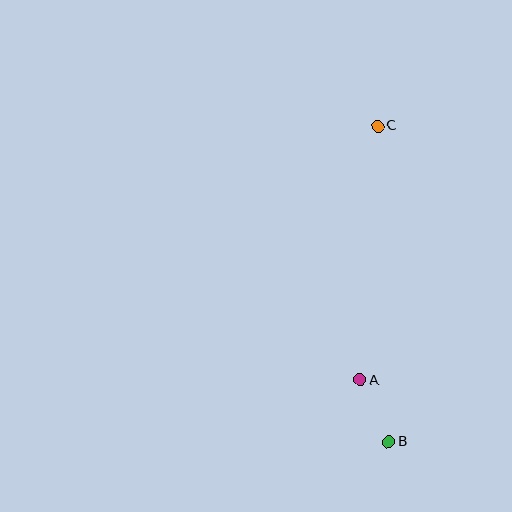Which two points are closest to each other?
Points A and B are closest to each other.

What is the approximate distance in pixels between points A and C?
The distance between A and C is approximately 254 pixels.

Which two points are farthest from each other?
Points B and C are farthest from each other.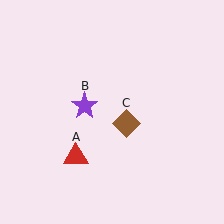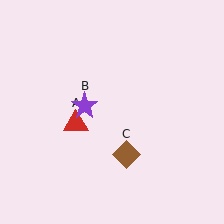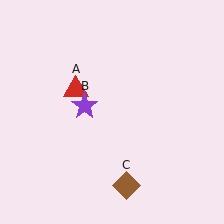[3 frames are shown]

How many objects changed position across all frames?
2 objects changed position: red triangle (object A), brown diamond (object C).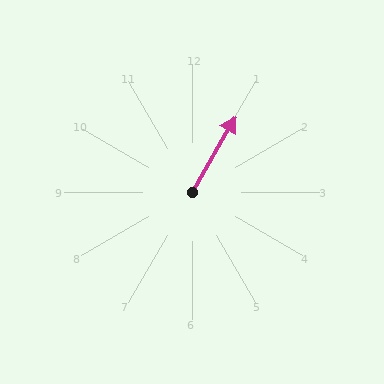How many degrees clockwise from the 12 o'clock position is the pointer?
Approximately 30 degrees.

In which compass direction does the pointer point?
Northeast.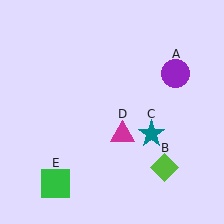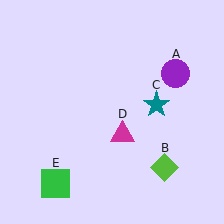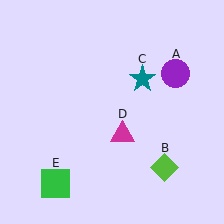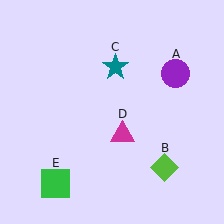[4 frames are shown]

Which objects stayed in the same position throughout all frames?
Purple circle (object A) and lime diamond (object B) and magenta triangle (object D) and green square (object E) remained stationary.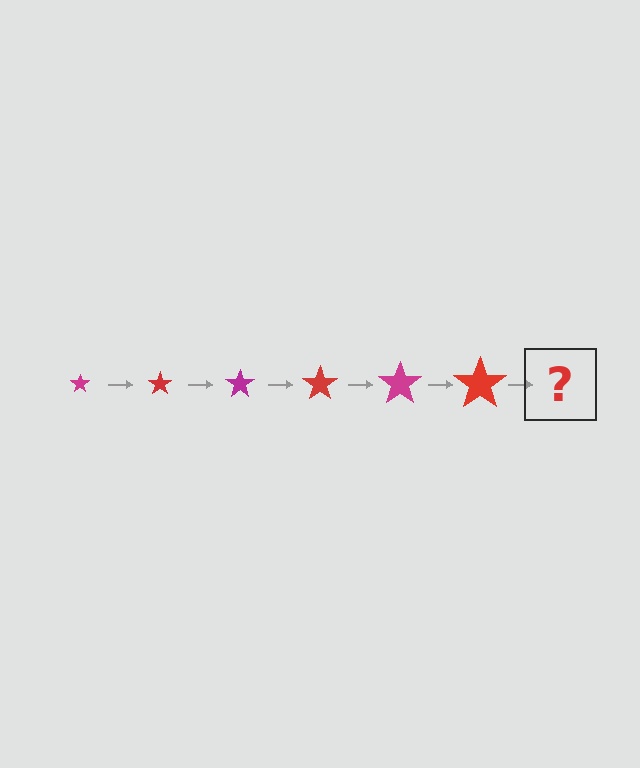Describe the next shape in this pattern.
It should be a magenta star, larger than the previous one.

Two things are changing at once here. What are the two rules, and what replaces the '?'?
The two rules are that the star grows larger each step and the color cycles through magenta and red. The '?' should be a magenta star, larger than the previous one.